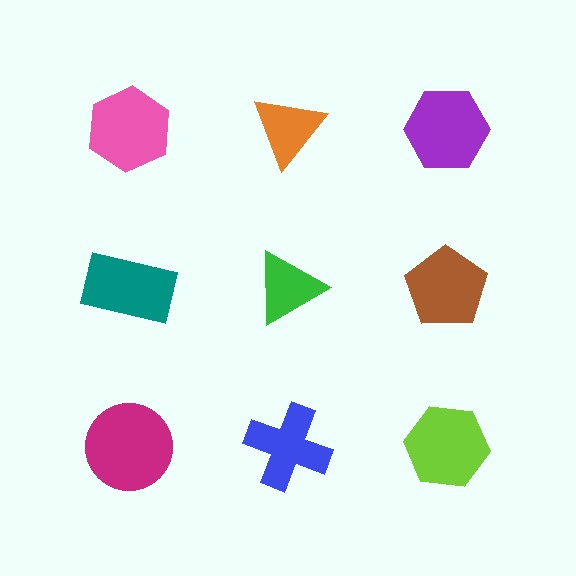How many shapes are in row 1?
3 shapes.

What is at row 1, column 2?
An orange triangle.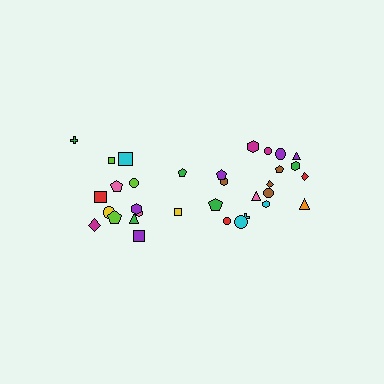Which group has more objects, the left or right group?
The right group.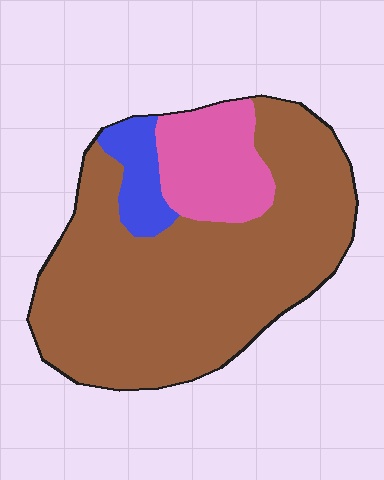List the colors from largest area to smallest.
From largest to smallest: brown, pink, blue.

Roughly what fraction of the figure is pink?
Pink covers 17% of the figure.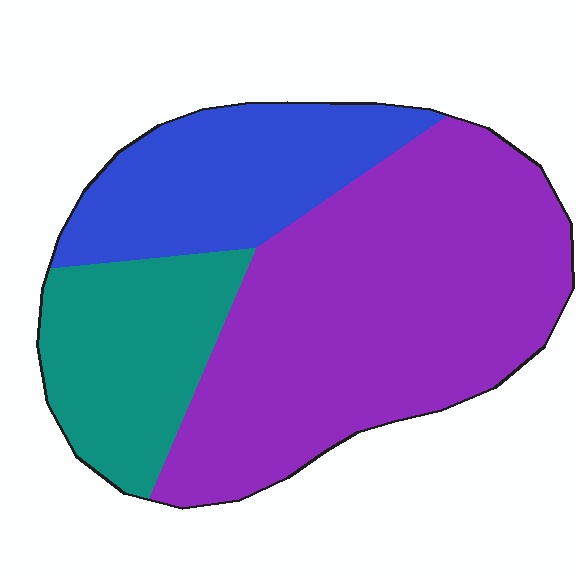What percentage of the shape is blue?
Blue takes up about one quarter (1/4) of the shape.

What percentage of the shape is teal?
Teal takes up between a sixth and a third of the shape.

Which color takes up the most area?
Purple, at roughly 55%.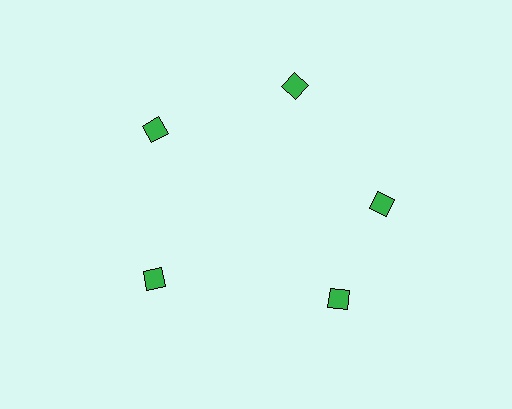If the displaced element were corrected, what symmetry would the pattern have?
It would have 5-fold rotational symmetry — the pattern would map onto itself every 72 degrees.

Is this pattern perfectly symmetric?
No. The 5 green diamonds are arranged in a ring, but one element near the 5 o'clock position is rotated out of alignment along the ring, breaking the 5-fold rotational symmetry.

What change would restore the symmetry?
The symmetry would be restored by rotating it back into even spacing with its neighbors so that all 5 diamonds sit at equal angles and equal distance from the center.